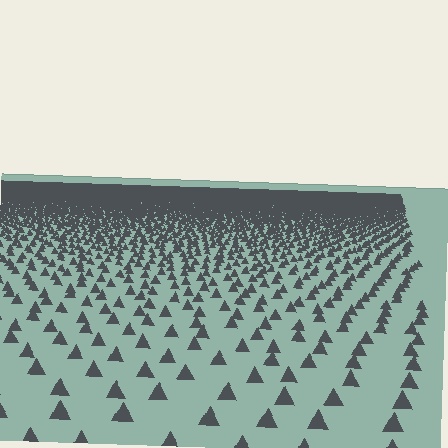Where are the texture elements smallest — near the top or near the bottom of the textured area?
Near the top.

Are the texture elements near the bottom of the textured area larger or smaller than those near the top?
Larger. Near the bottom, elements are closer to the viewer and appear at a bigger on-screen size.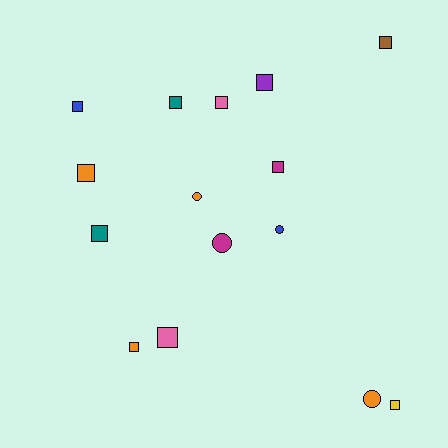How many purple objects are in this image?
There is 1 purple object.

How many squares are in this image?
There are 11 squares.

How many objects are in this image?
There are 15 objects.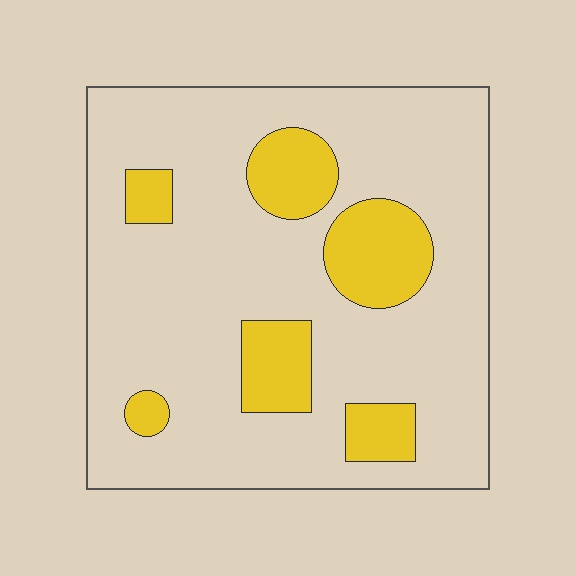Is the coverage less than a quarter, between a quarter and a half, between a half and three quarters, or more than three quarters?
Less than a quarter.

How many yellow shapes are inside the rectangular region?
6.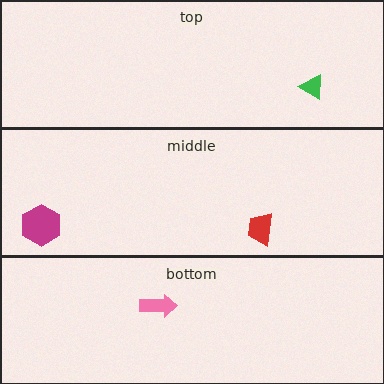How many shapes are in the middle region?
2.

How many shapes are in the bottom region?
1.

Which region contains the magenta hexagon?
The middle region.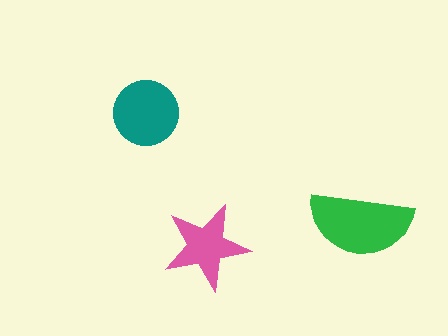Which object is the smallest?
The pink star.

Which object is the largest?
The green semicircle.